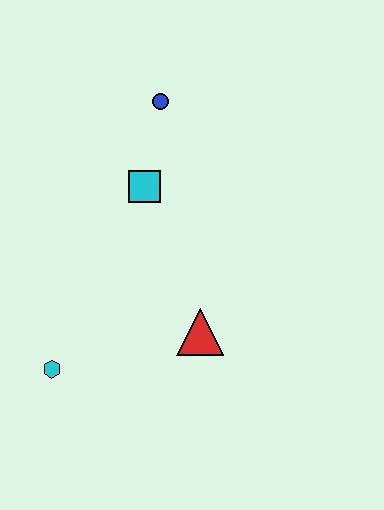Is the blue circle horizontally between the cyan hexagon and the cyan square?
No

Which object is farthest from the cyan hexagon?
The blue circle is farthest from the cyan hexagon.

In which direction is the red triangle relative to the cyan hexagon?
The red triangle is to the right of the cyan hexagon.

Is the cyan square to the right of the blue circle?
No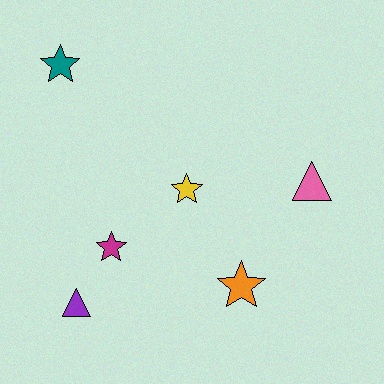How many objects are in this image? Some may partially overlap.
There are 6 objects.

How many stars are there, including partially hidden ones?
There are 4 stars.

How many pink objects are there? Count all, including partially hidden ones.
There is 1 pink object.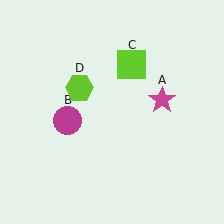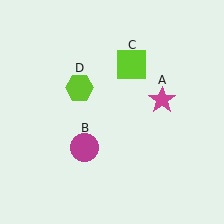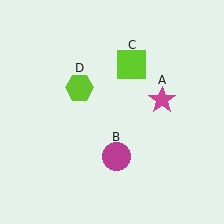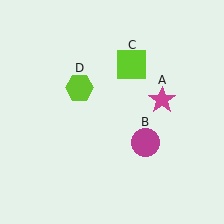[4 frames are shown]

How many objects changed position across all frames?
1 object changed position: magenta circle (object B).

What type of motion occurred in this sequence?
The magenta circle (object B) rotated counterclockwise around the center of the scene.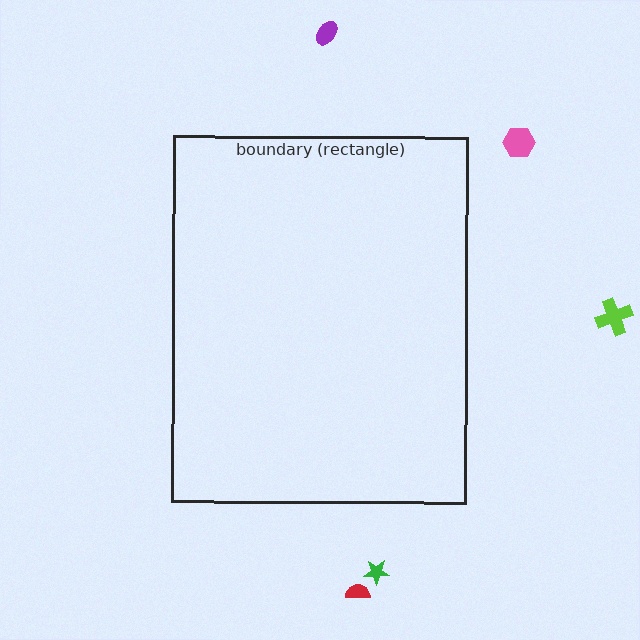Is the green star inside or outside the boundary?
Outside.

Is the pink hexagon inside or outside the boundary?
Outside.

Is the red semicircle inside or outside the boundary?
Outside.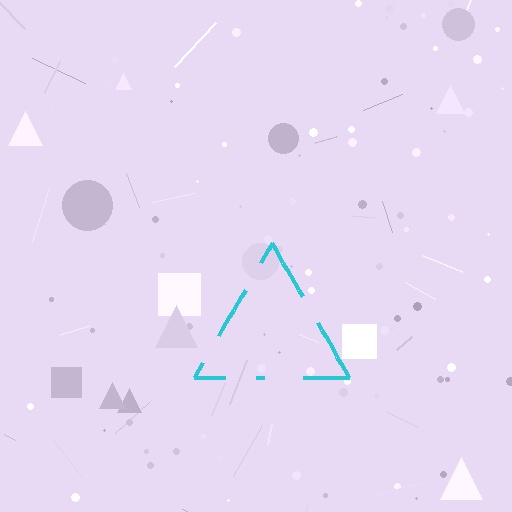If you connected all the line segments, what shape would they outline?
They would outline a triangle.